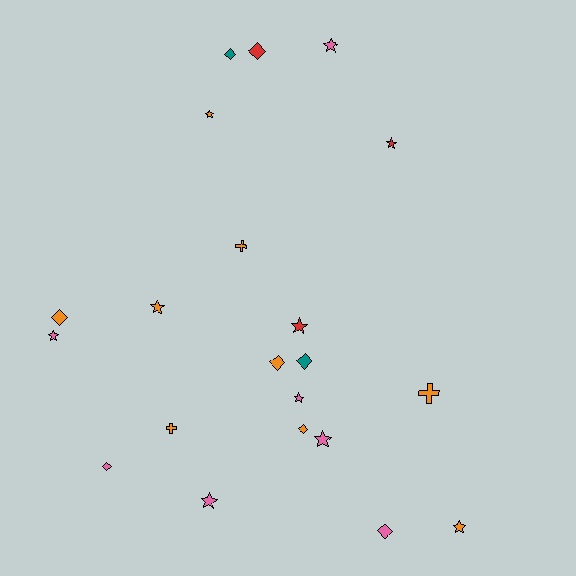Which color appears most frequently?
Orange, with 9 objects.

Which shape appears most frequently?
Star, with 10 objects.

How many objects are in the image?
There are 21 objects.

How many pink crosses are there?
There are no pink crosses.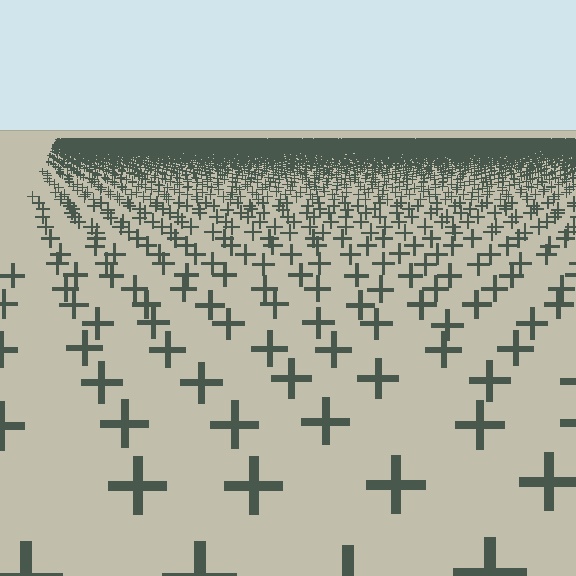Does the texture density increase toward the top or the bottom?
Density increases toward the top.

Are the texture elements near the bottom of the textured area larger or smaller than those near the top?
Larger. Near the bottom, elements are closer to the viewer and appear at a bigger on-screen size.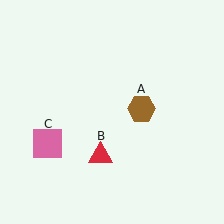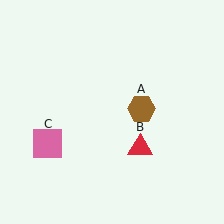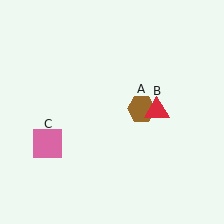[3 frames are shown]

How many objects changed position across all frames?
1 object changed position: red triangle (object B).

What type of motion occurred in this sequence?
The red triangle (object B) rotated counterclockwise around the center of the scene.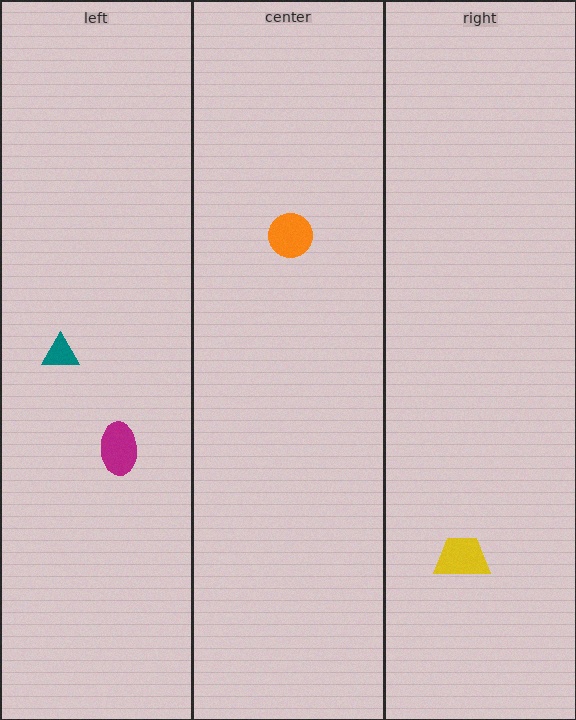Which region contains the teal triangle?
The left region.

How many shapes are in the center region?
1.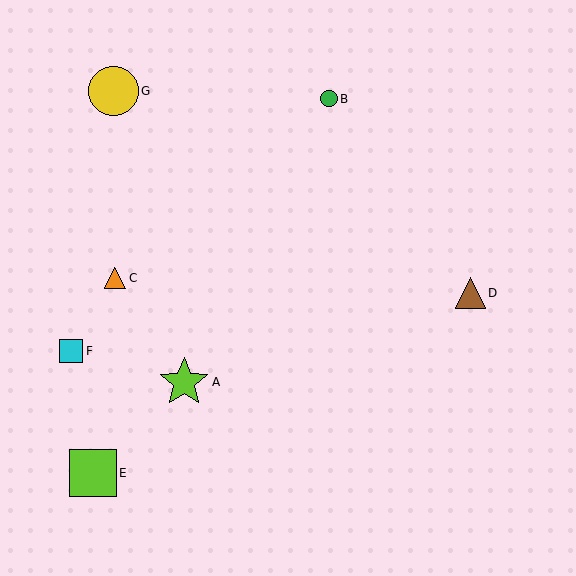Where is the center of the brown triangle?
The center of the brown triangle is at (470, 293).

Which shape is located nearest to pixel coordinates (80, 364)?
The cyan square (labeled F) at (71, 351) is nearest to that location.